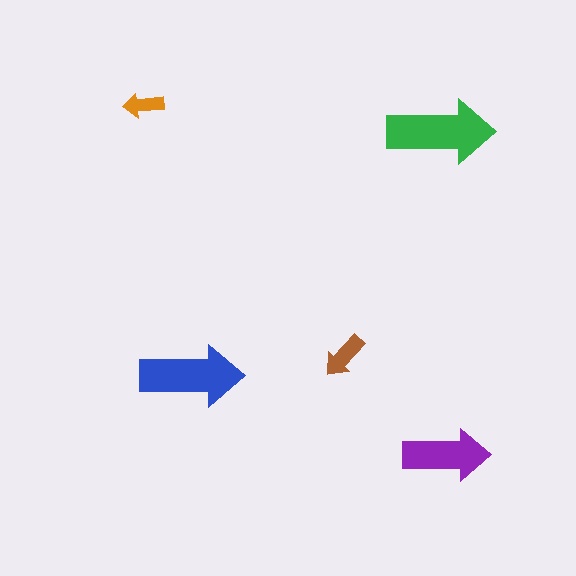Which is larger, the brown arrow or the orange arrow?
The brown one.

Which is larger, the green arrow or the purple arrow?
The green one.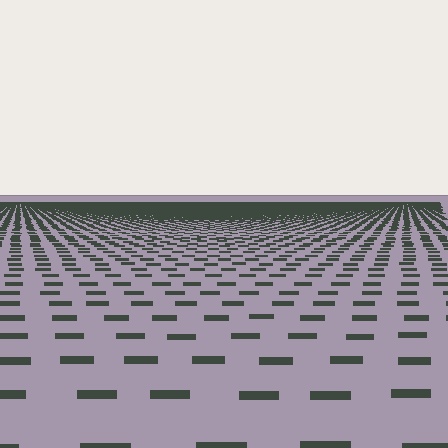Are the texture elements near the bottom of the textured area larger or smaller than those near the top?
Larger. Near the bottom, elements are closer to the viewer and appear at a bigger on-screen size.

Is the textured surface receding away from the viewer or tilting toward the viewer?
The surface is receding away from the viewer. Texture elements get smaller and denser toward the top.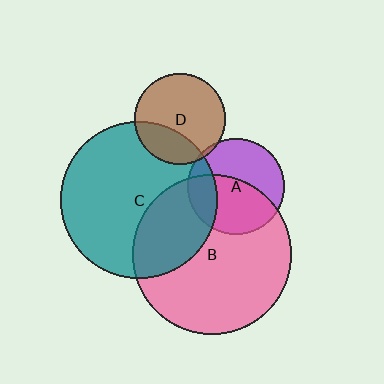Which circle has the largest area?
Circle B (pink).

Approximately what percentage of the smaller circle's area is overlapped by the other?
Approximately 5%.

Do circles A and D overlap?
Yes.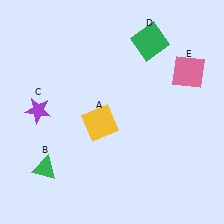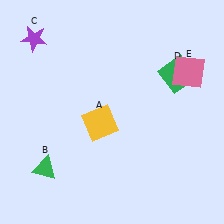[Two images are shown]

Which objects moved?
The objects that moved are: the purple star (C), the green square (D).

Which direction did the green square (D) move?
The green square (D) moved down.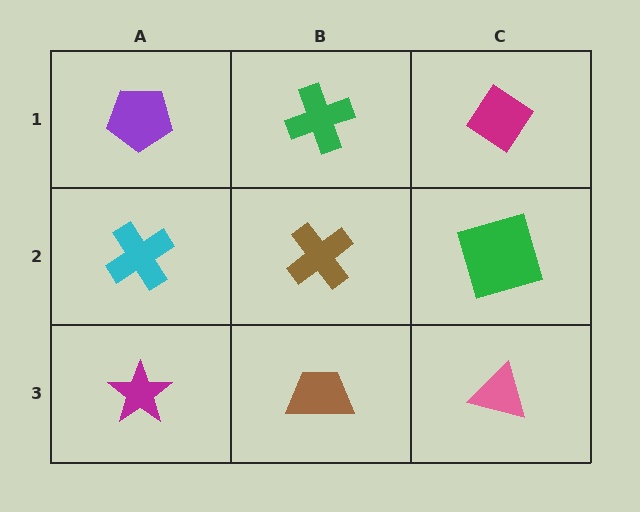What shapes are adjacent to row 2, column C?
A magenta diamond (row 1, column C), a pink triangle (row 3, column C), a brown cross (row 2, column B).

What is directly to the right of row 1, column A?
A green cross.